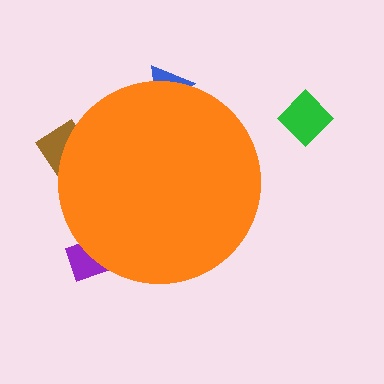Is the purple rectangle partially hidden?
Yes, the purple rectangle is partially hidden behind the orange circle.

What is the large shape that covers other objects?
An orange circle.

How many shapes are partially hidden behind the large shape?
3 shapes are partially hidden.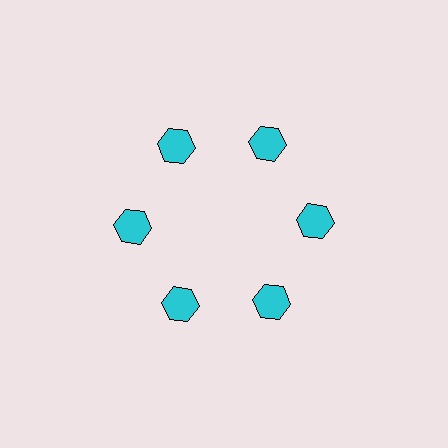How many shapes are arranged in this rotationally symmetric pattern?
There are 6 shapes, arranged in 6 groups of 1.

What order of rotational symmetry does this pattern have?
This pattern has 6-fold rotational symmetry.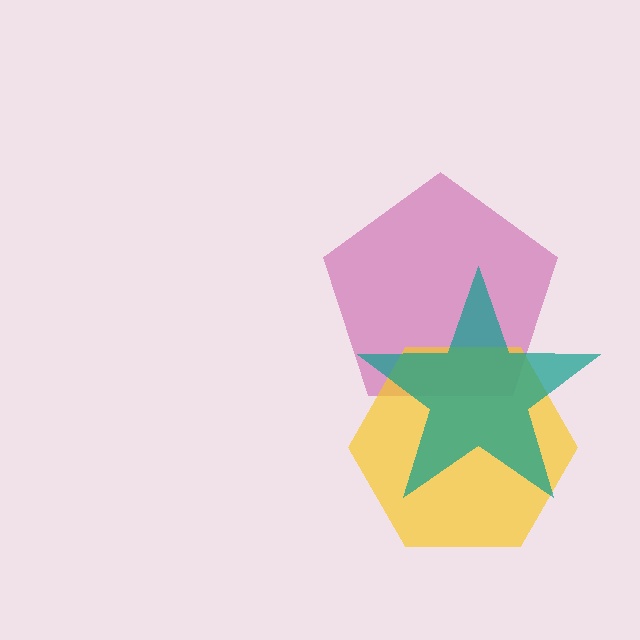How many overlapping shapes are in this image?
There are 3 overlapping shapes in the image.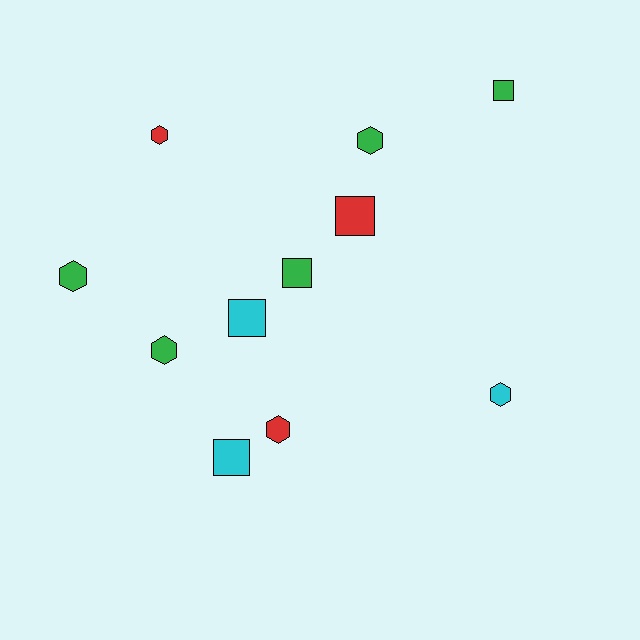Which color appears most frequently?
Green, with 5 objects.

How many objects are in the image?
There are 11 objects.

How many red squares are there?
There is 1 red square.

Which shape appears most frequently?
Hexagon, with 6 objects.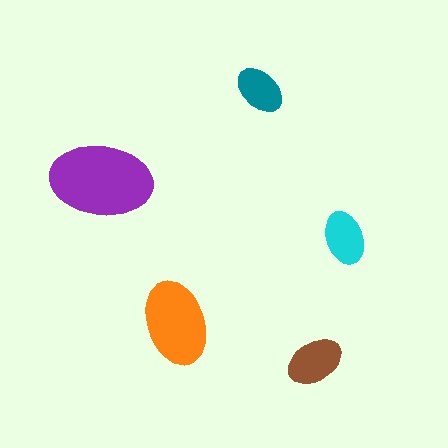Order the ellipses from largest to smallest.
the purple one, the orange one, the brown one, the cyan one, the teal one.